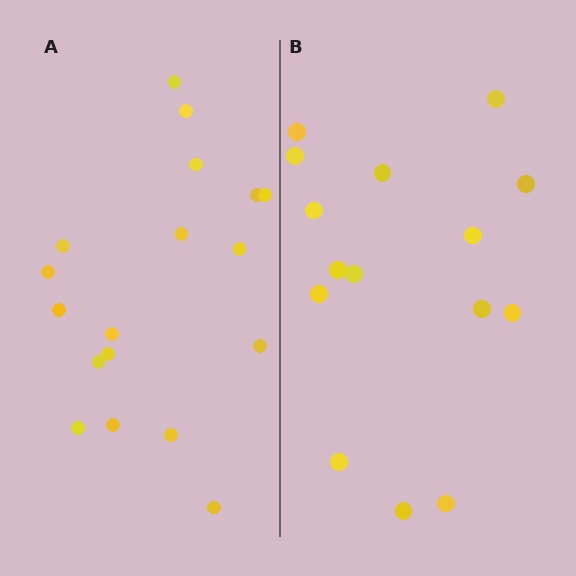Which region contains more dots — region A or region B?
Region A (the left region) has more dots.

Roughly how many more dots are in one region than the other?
Region A has just a few more — roughly 2 or 3 more dots than region B.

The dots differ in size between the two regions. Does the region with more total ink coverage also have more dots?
No. Region B has more total ink coverage because its dots are larger, but region A actually contains more individual dots. Total area can be misleading — the number of items is what matters here.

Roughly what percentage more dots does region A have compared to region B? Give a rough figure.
About 20% more.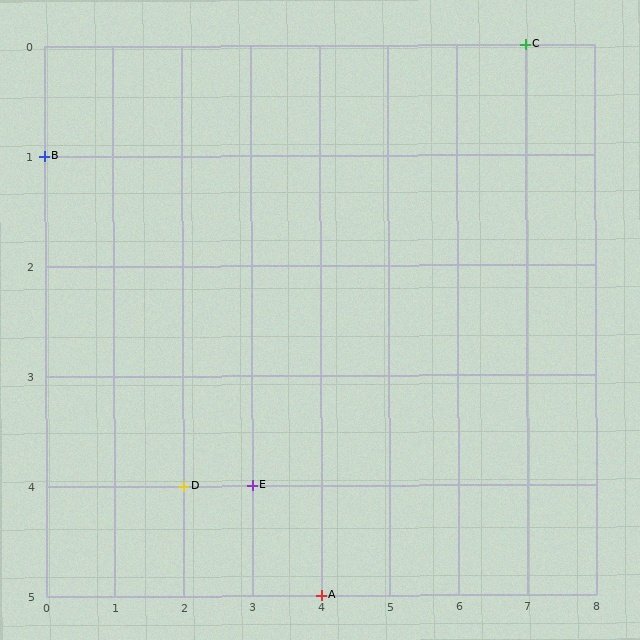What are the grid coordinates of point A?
Point A is at grid coordinates (4, 5).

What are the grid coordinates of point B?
Point B is at grid coordinates (0, 1).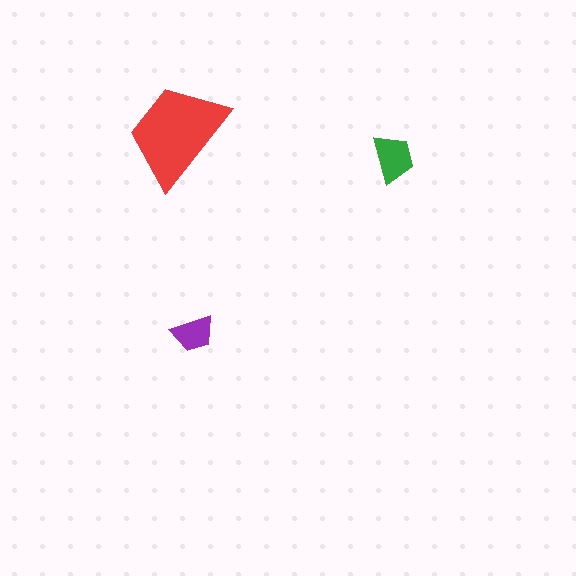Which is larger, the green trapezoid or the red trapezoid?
The red one.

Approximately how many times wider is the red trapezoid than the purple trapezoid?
About 2.5 times wider.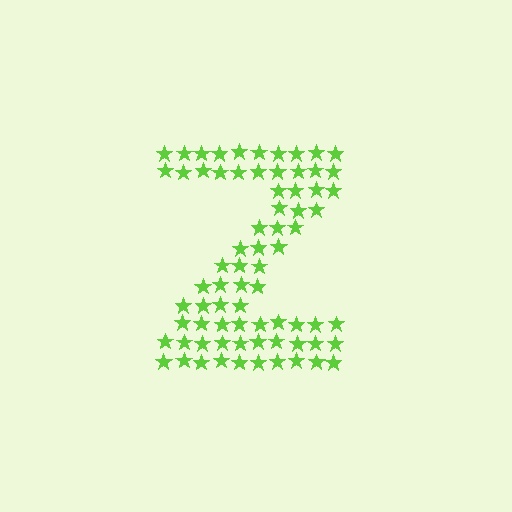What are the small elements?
The small elements are stars.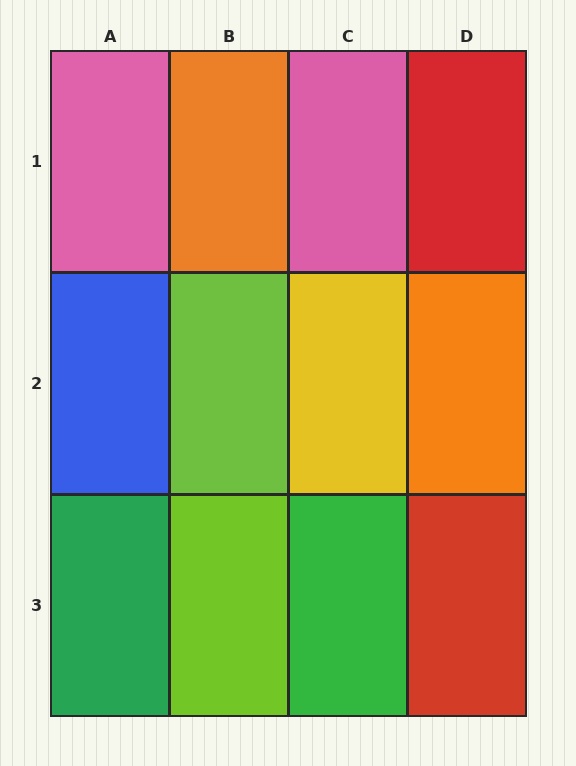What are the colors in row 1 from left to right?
Pink, orange, pink, red.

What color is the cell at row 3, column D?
Red.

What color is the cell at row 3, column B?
Lime.